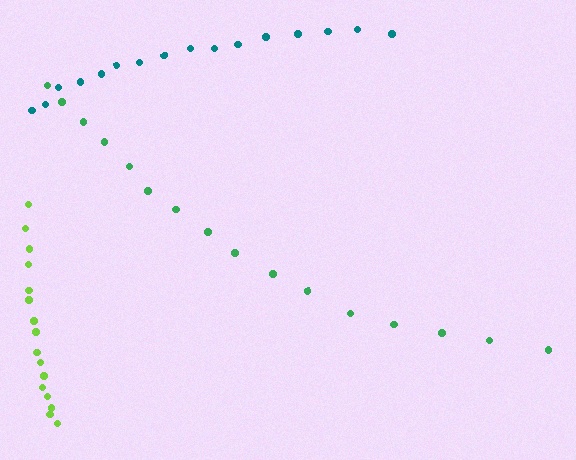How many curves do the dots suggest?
There are 3 distinct paths.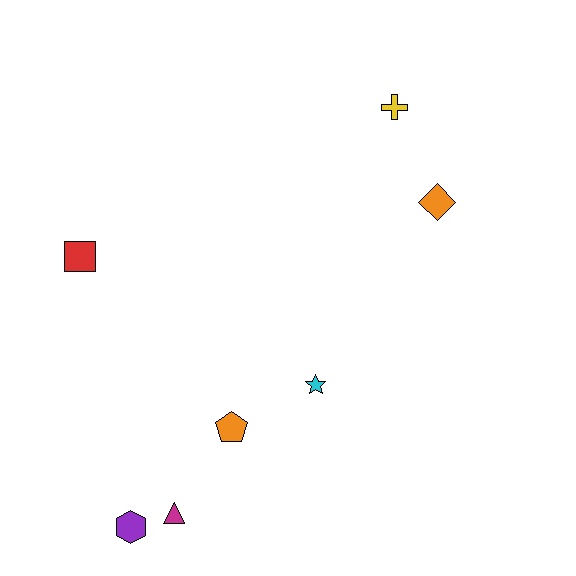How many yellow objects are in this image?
There is 1 yellow object.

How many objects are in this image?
There are 7 objects.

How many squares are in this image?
There is 1 square.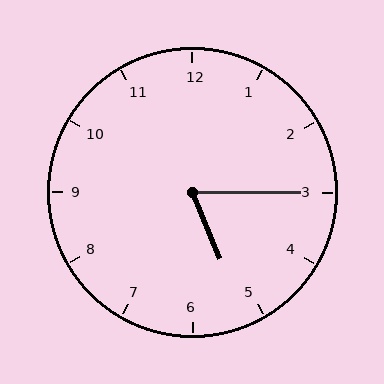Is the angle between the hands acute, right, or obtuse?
It is acute.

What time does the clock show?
5:15.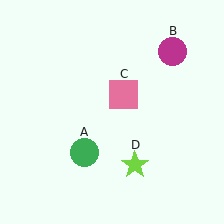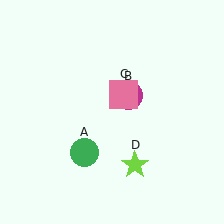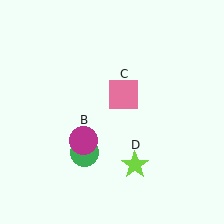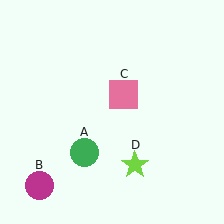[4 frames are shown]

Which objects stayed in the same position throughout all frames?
Green circle (object A) and pink square (object C) and lime star (object D) remained stationary.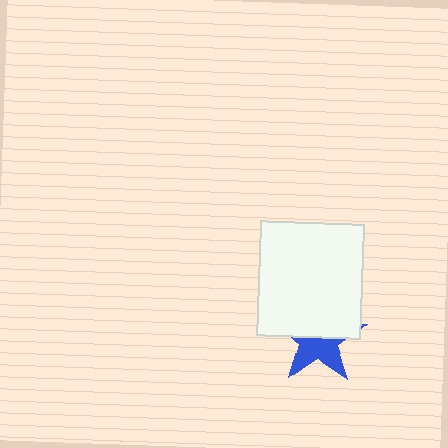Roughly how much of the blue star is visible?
About half of it is visible (roughly 46%).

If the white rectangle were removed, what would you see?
You would see the complete blue star.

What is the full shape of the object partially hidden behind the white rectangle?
The partially hidden object is a blue star.